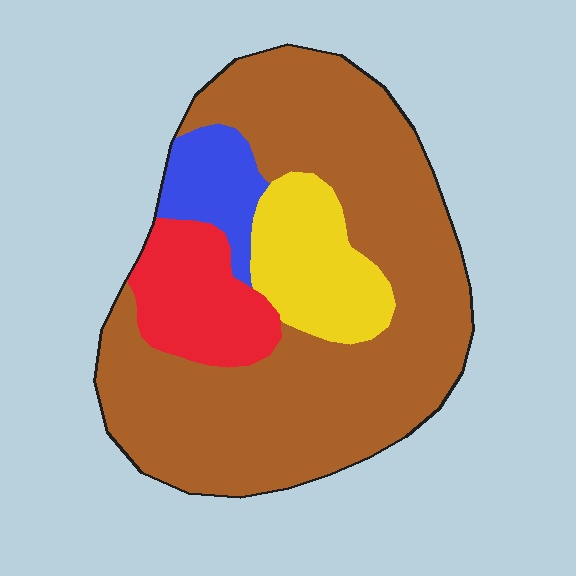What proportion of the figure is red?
Red covers about 15% of the figure.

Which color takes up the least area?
Blue, at roughly 10%.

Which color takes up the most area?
Brown, at roughly 65%.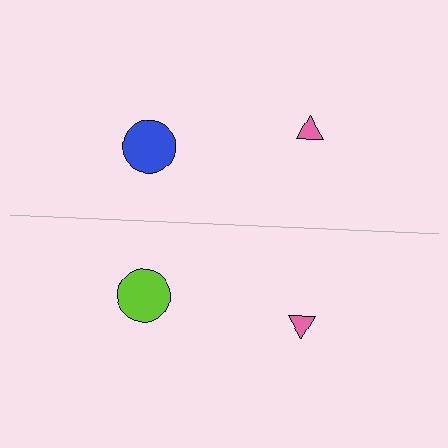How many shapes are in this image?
There are 4 shapes in this image.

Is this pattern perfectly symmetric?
No, the pattern is not perfectly symmetric. The lime circle on the bottom side breaks the symmetry — its mirror counterpart is blue.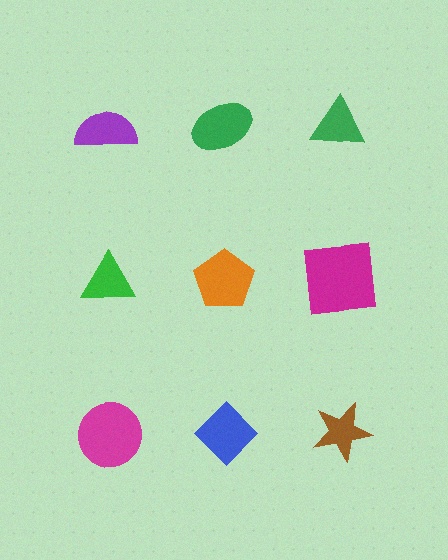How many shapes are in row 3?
3 shapes.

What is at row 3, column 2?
A blue diamond.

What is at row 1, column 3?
A green triangle.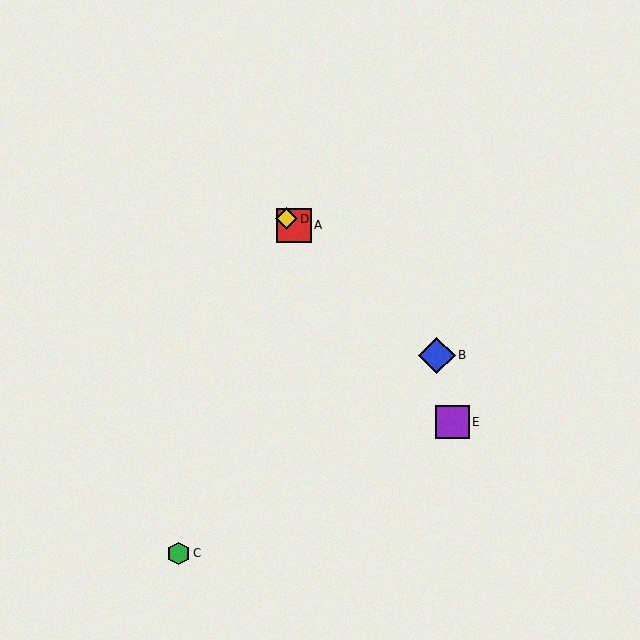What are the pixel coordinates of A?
Object A is at (294, 225).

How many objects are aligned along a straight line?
3 objects (A, B, D) are aligned along a straight line.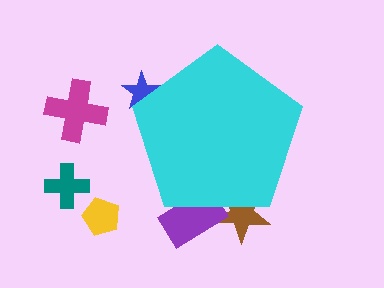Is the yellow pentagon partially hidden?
No, the yellow pentagon is fully visible.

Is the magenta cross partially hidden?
No, the magenta cross is fully visible.